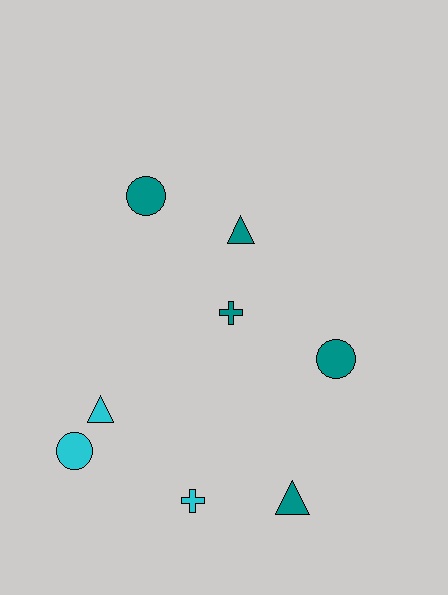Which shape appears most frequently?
Circle, with 3 objects.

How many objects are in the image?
There are 8 objects.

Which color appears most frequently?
Teal, with 5 objects.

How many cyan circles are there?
There is 1 cyan circle.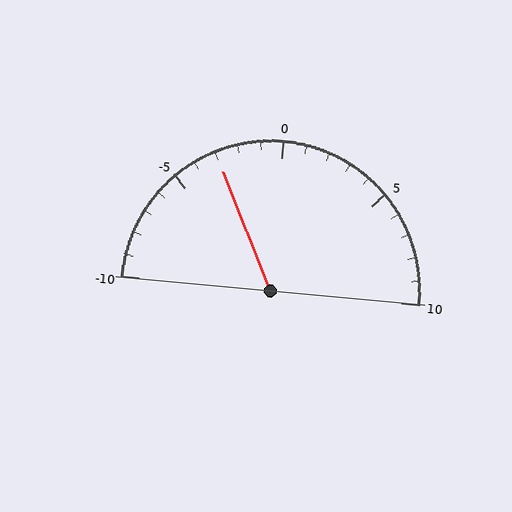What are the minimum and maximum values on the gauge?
The gauge ranges from -10 to 10.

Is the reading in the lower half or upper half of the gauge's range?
The reading is in the lower half of the range (-10 to 10).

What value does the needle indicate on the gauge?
The needle indicates approximately -3.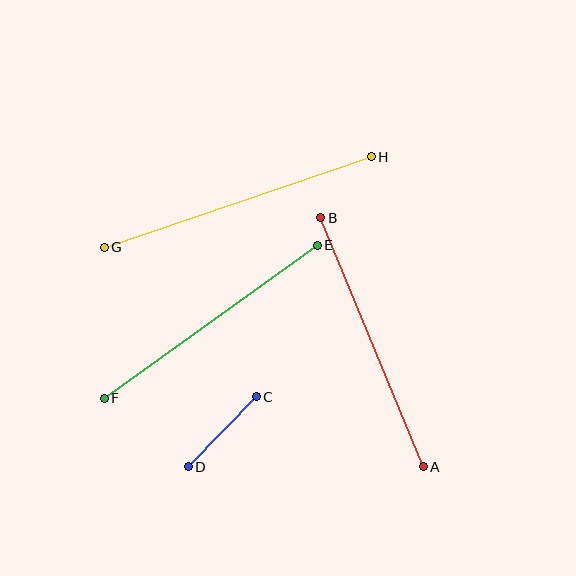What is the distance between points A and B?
The distance is approximately 269 pixels.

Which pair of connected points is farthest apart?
Points G and H are farthest apart.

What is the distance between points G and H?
The distance is approximately 282 pixels.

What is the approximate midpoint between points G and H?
The midpoint is at approximately (238, 202) pixels.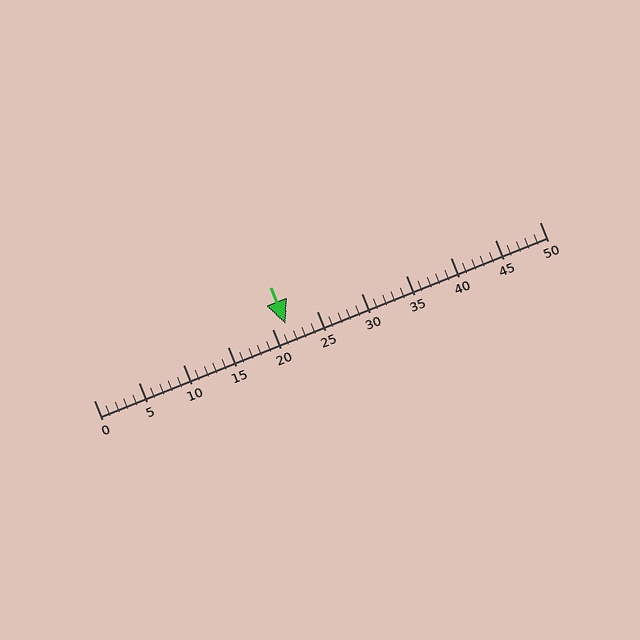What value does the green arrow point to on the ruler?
The green arrow points to approximately 22.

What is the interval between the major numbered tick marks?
The major tick marks are spaced 5 units apart.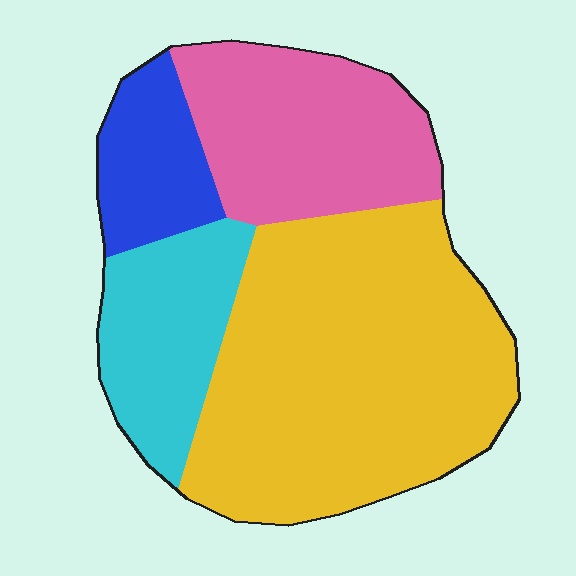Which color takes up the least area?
Blue, at roughly 10%.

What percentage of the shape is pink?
Pink covers about 25% of the shape.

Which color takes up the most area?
Yellow, at roughly 50%.